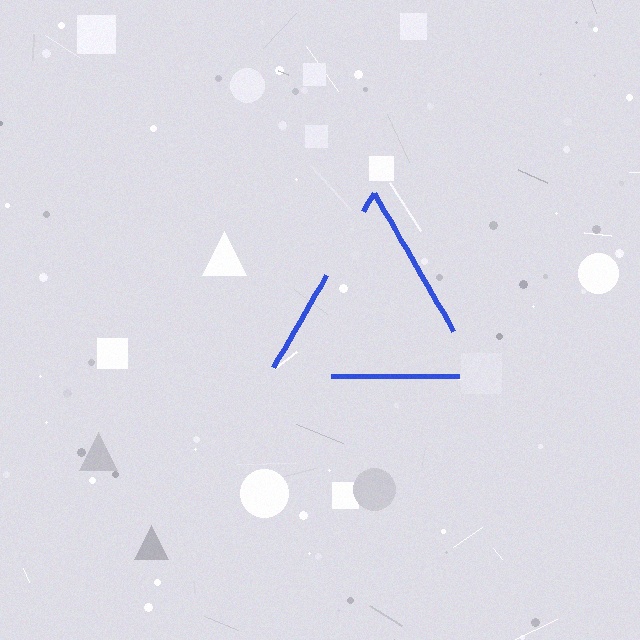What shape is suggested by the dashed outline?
The dashed outline suggests a triangle.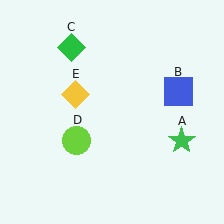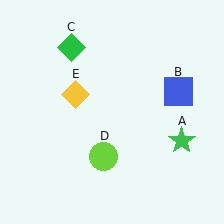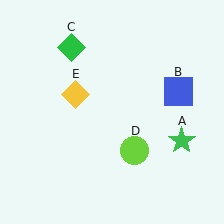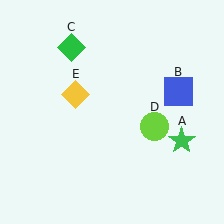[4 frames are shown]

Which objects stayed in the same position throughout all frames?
Green star (object A) and blue square (object B) and green diamond (object C) and yellow diamond (object E) remained stationary.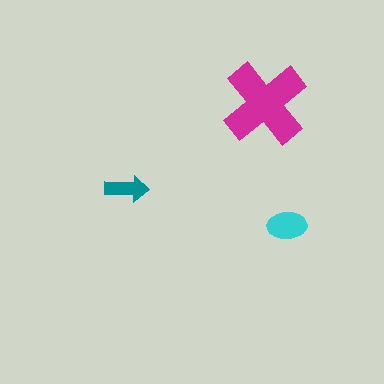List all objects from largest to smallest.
The magenta cross, the cyan ellipse, the teal arrow.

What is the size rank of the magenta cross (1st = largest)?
1st.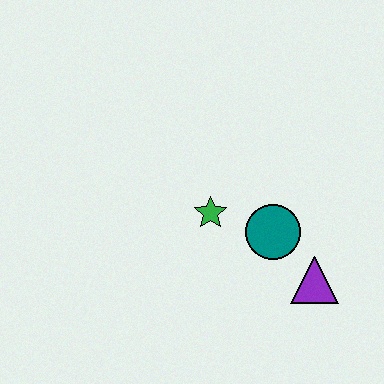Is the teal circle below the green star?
Yes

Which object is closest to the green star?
The teal circle is closest to the green star.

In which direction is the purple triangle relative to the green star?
The purple triangle is to the right of the green star.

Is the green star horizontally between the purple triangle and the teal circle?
No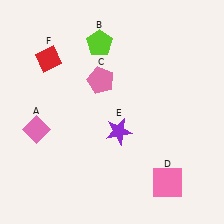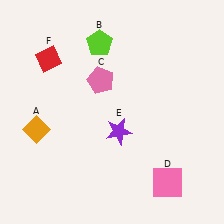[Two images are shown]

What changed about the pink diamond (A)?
In Image 1, A is pink. In Image 2, it changed to orange.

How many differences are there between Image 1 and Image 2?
There is 1 difference between the two images.